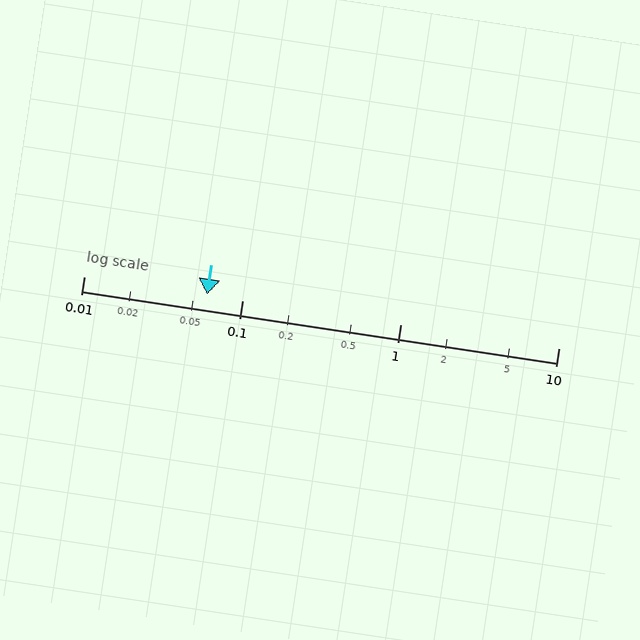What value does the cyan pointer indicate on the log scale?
The pointer indicates approximately 0.06.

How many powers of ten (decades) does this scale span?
The scale spans 3 decades, from 0.01 to 10.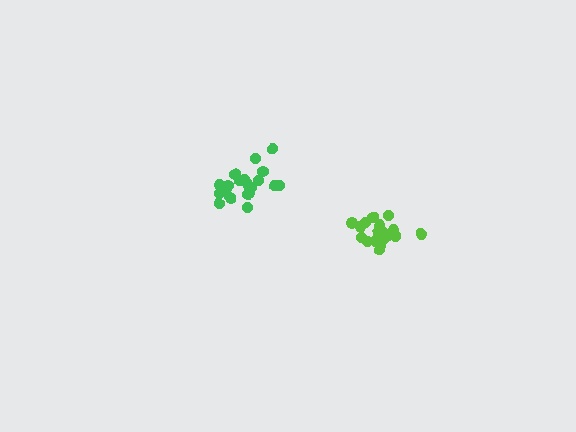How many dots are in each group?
Group 1: 20 dots, Group 2: 20 dots (40 total).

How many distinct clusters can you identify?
There are 2 distinct clusters.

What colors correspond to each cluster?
The clusters are colored: lime, green.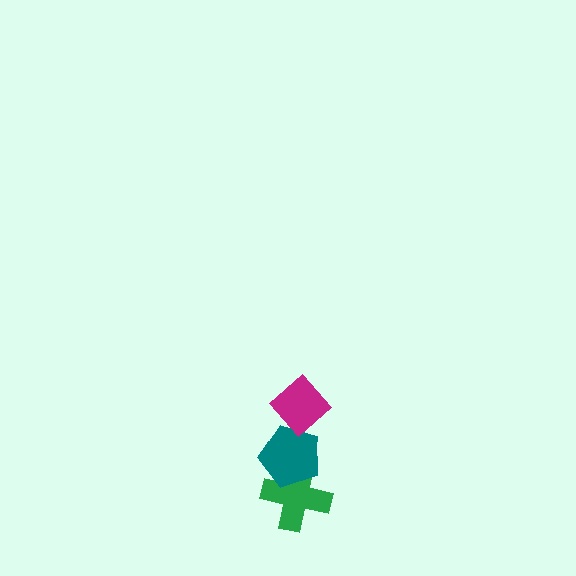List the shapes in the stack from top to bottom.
From top to bottom: the magenta diamond, the teal pentagon, the green cross.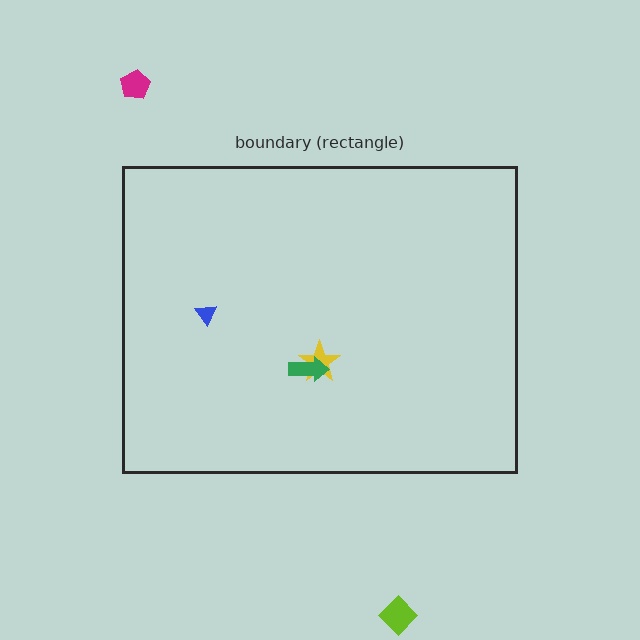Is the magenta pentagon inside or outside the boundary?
Outside.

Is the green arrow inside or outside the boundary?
Inside.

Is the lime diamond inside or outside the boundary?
Outside.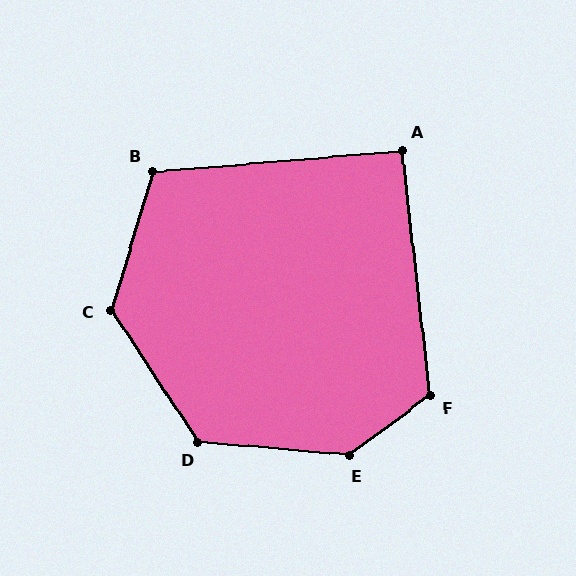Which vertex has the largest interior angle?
E, at approximately 138 degrees.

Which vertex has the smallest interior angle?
A, at approximately 92 degrees.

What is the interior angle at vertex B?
Approximately 111 degrees (obtuse).